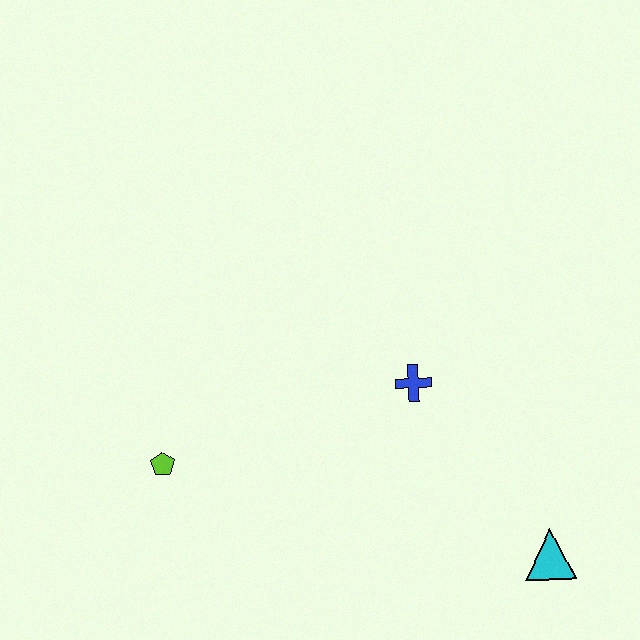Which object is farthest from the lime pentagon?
The cyan triangle is farthest from the lime pentagon.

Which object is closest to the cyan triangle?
The blue cross is closest to the cyan triangle.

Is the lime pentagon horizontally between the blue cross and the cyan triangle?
No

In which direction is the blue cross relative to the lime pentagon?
The blue cross is to the right of the lime pentagon.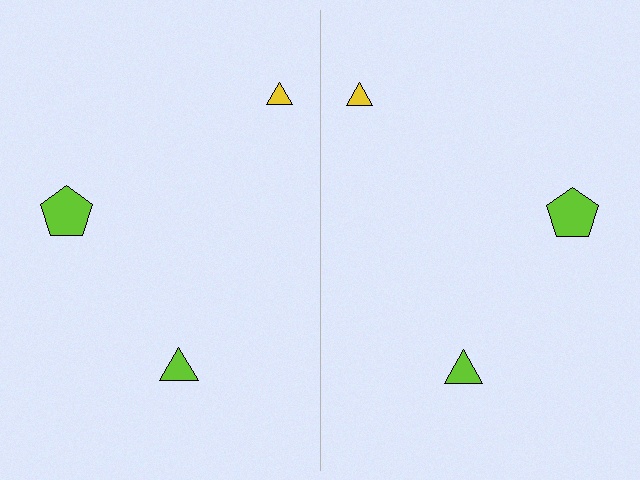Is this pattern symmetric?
Yes, this pattern has bilateral (reflection) symmetry.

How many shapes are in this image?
There are 6 shapes in this image.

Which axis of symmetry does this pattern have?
The pattern has a vertical axis of symmetry running through the center of the image.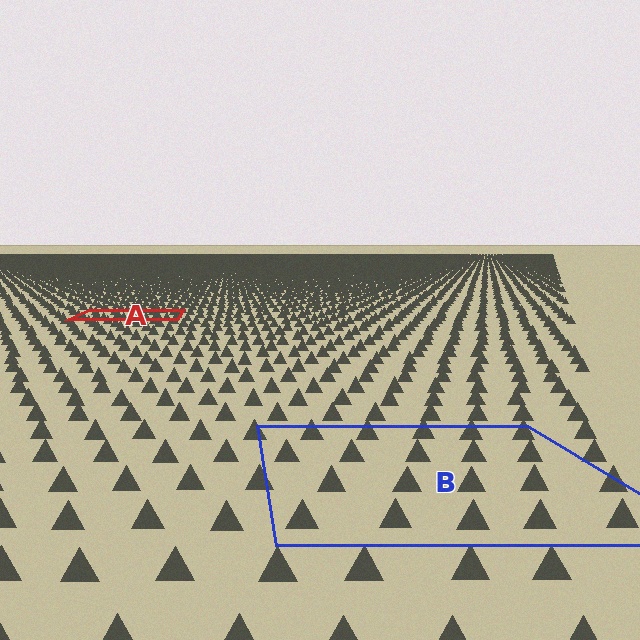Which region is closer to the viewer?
Region B is closer. The texture elements there are larger and more spread out.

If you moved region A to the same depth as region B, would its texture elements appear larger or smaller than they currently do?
They would appear larger. At a closer depth, the same texture elements are projected at a bigger on-screen size.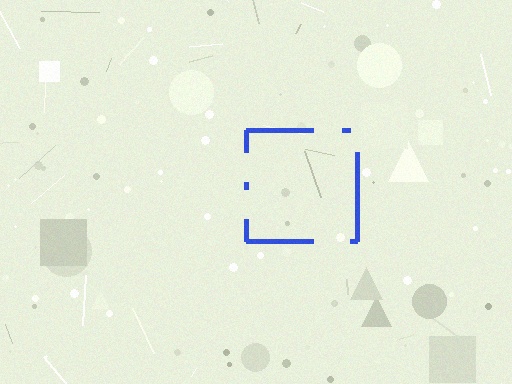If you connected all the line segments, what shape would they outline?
They would outline a square.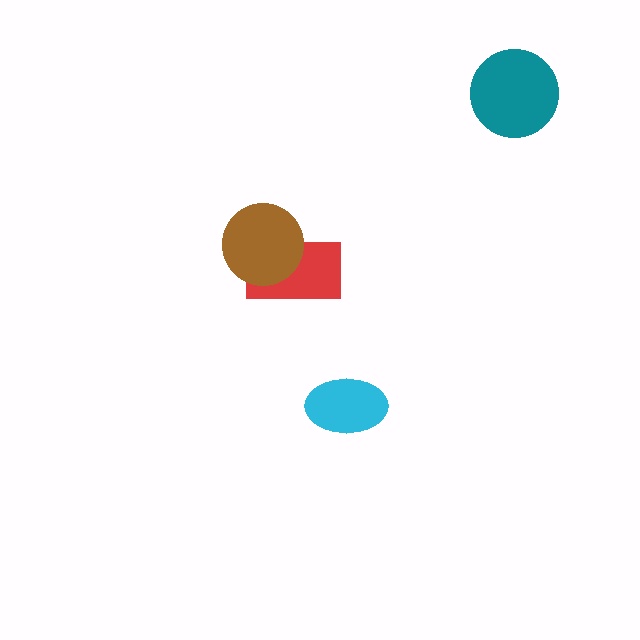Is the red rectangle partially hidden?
Yes, it is partially covered by another shape.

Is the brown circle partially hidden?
No, no other shape covers it.